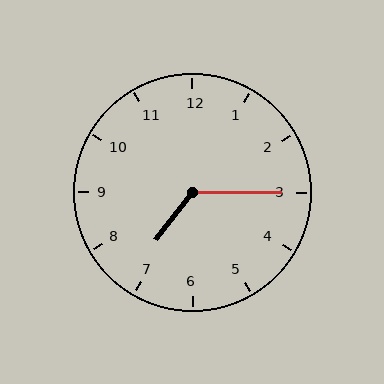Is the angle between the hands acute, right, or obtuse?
It is obtuse.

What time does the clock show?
7:15.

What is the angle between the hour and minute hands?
Approximately 128 degrees.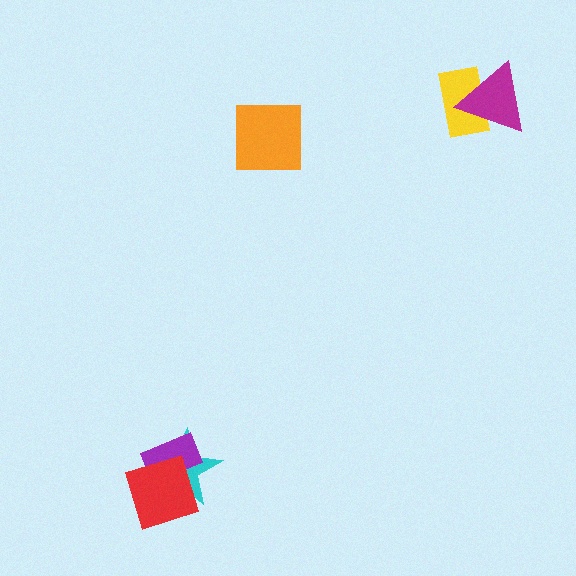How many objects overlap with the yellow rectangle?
1 object overlaps with the yellow rectangle.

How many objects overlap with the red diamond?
2 objects overlap with the red diamond.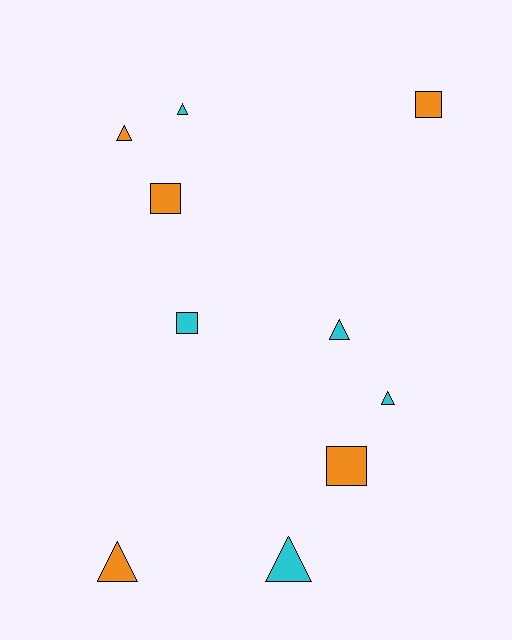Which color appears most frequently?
Cyan, with 5 objects.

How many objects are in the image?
There are 10 objects.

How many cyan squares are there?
There is 1 cyan square.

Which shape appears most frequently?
Triangle, with 6 objects.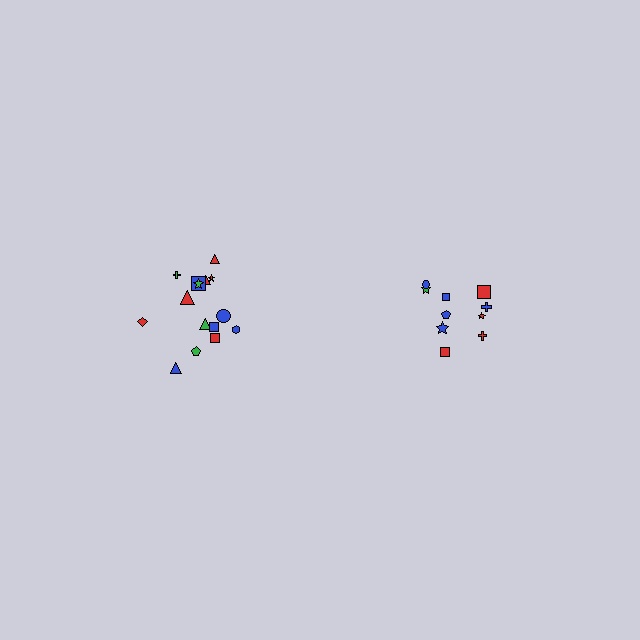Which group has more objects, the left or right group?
The left group.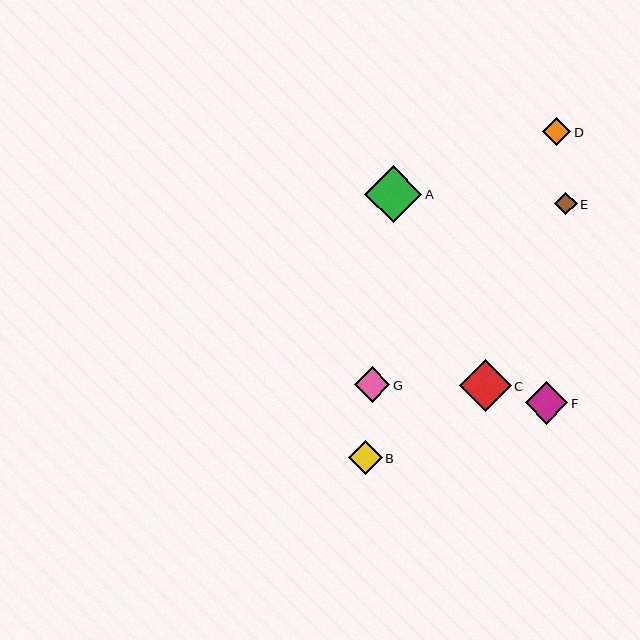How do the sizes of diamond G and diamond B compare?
Diamond G and diamond B are approximately the same size.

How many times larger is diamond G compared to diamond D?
Diamond G is approximately 1.3 times the size of diamond D.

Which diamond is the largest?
Diamond A is the largest with a size of approximately 58 pixels.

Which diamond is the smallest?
Diamond E is the smallest with a size of approximately 22 pixels.